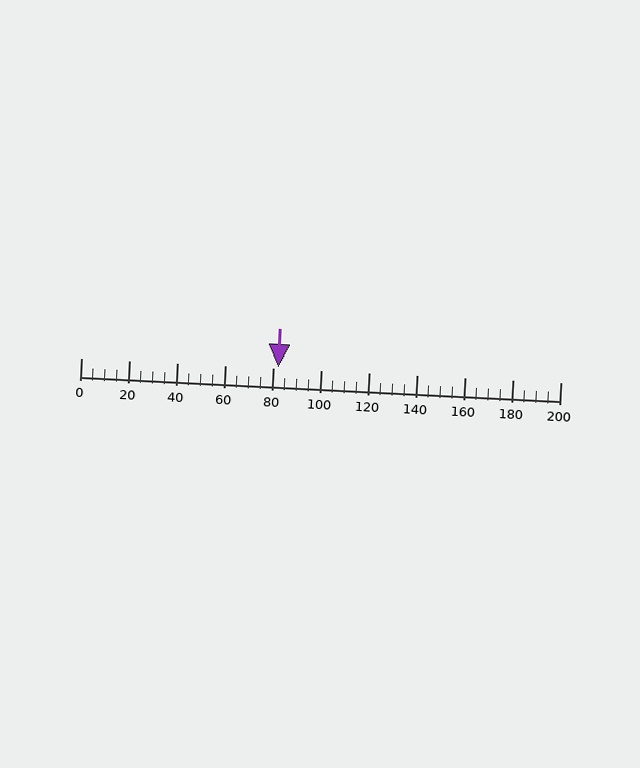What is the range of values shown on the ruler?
The ruler shows values from 0 to 200.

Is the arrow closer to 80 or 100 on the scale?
The arrow is closer to 80.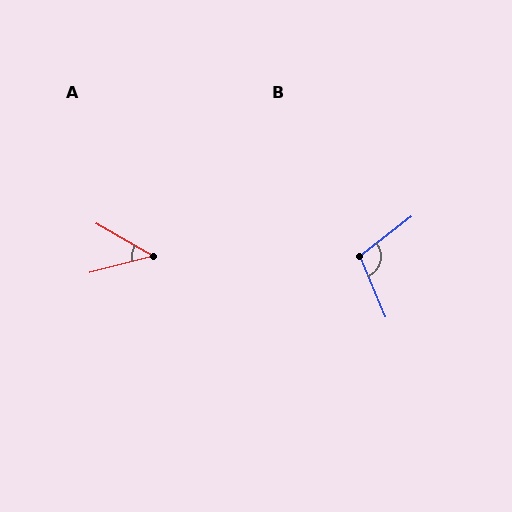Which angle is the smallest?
A, at approximately 44 degrees.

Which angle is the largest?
B, at approximately 105 degrees.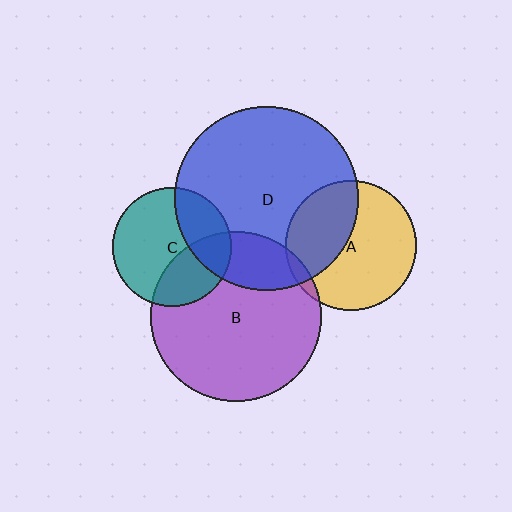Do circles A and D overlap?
Yes.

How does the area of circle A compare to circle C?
Approximately 1.2 times.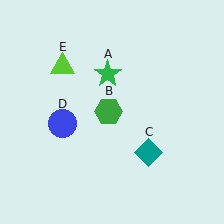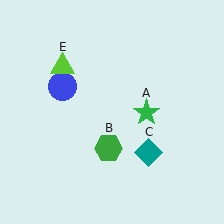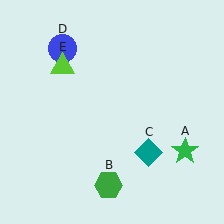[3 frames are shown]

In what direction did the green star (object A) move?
The green star (object A) moved down and to the right.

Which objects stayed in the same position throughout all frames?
Teal diamond (object C) and lime triangle (object E) remained stationary.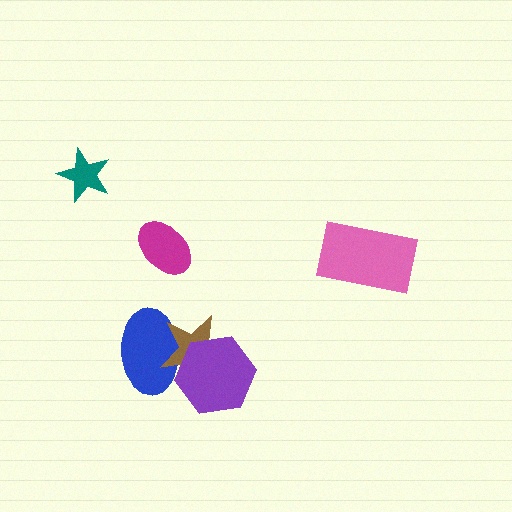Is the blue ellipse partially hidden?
Yes, it is partially covered by another shape.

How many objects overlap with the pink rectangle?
0 objects overlap with the pink rectangle.